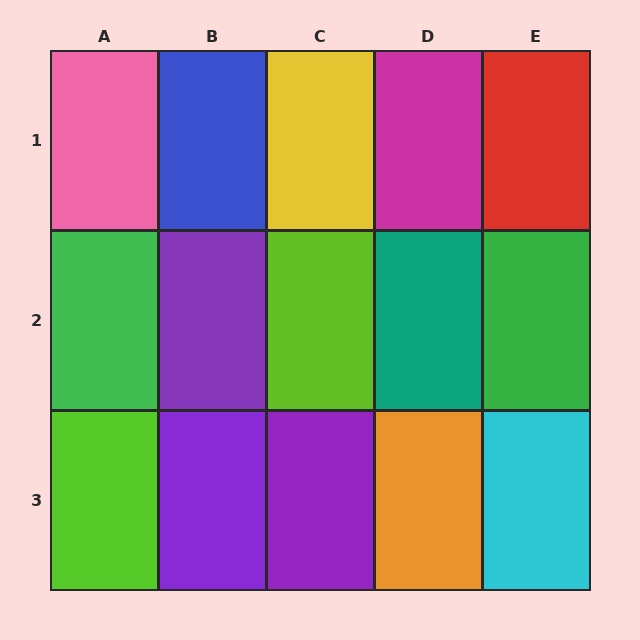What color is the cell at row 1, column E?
Red.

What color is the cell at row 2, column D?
Teal.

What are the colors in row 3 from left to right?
Lime, purple, purple, orange, cyan.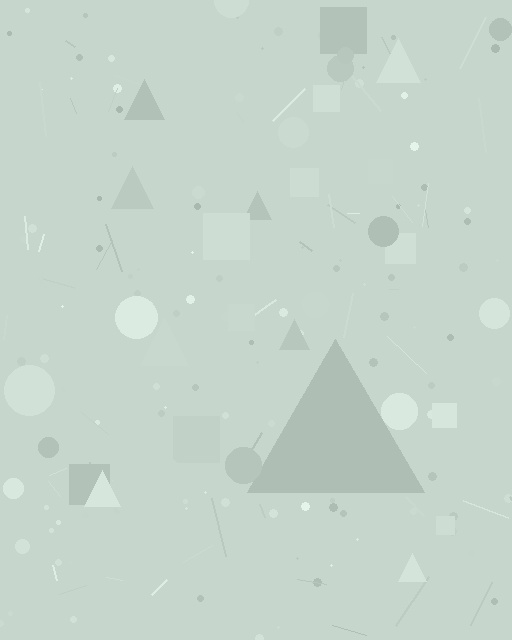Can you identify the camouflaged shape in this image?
The camouflaged shape is a triangle.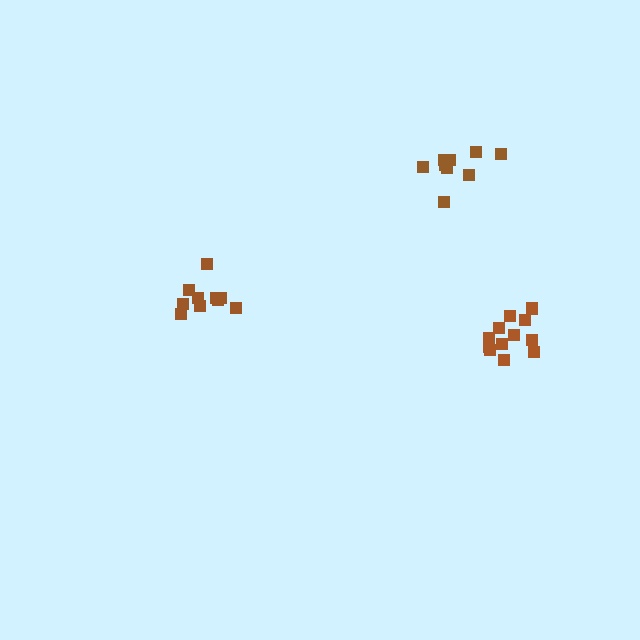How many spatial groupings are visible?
There are 3 spatial groupings.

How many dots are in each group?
Group 1: 9 dots, Group 2: 12 dots, Group 3: 10 dots (31 total).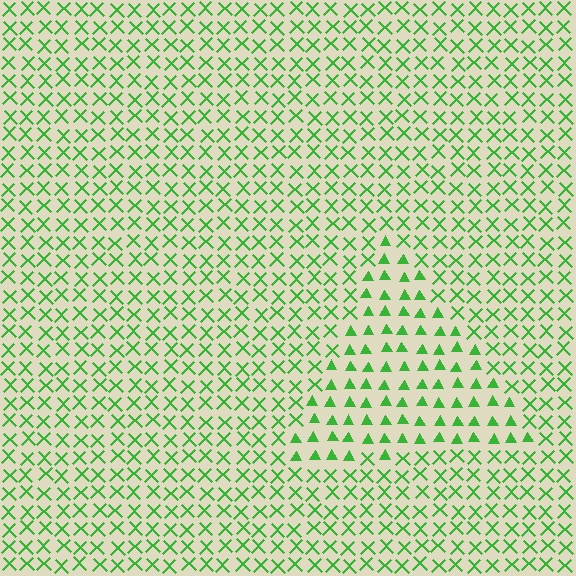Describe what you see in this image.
The image is filled with small green elements arranged in a uniform grid. A triangle-shaped region contains triangles, while the surrounding area contains X marks. The boundary is defined purely by the change in element shape.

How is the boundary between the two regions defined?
The boundary is defined by a change in element shape: triangles inside vs. X marks outside. All elements share the same color and spacing.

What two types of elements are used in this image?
The image uses triangles inside the triangle region and X marks outside it.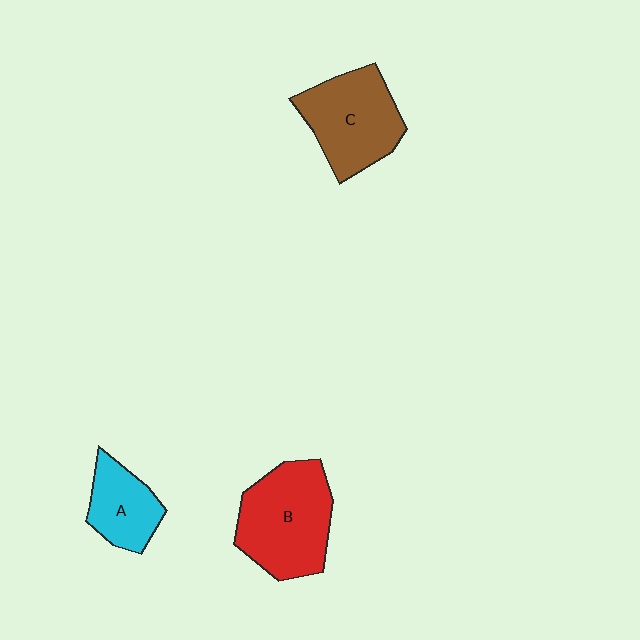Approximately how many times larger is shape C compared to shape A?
Approximately 1.6 times.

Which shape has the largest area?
Shape B (red).